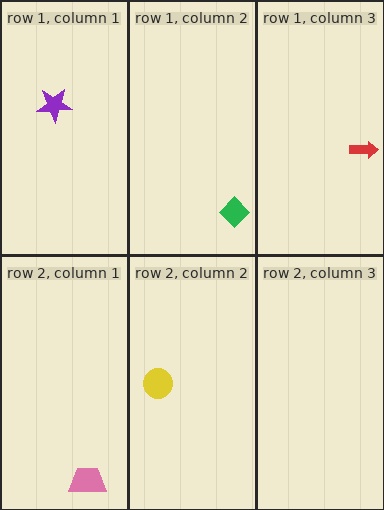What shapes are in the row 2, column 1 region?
The pink trapezoid.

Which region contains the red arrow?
The row 1, column 3 region.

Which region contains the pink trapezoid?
The row 2, column 1 region.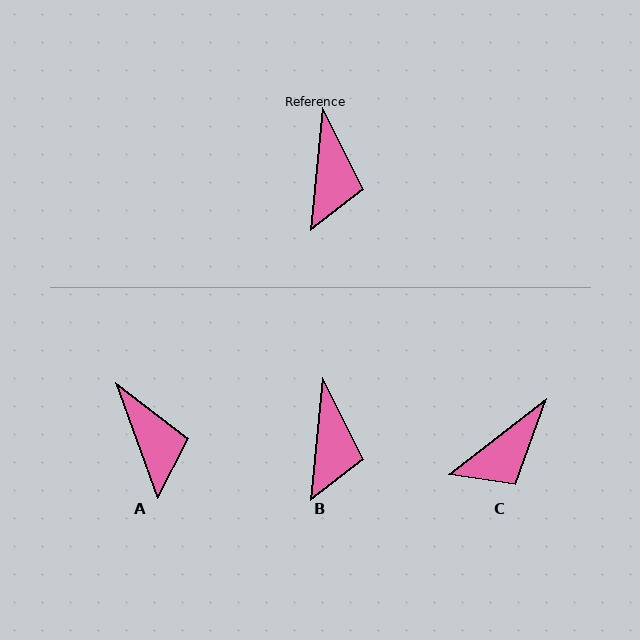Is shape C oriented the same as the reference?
No, it is off by about 46 degrees.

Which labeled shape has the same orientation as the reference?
B.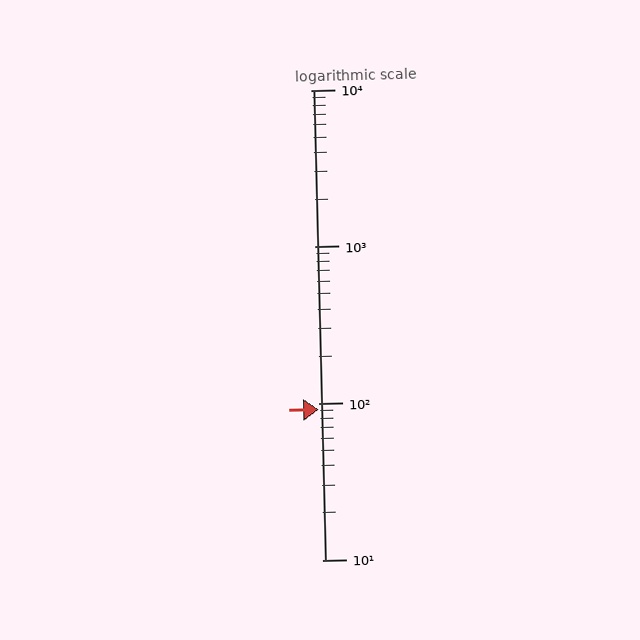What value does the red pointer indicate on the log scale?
The pointer indicates approximately 92.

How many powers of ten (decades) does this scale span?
The scale spans 3 decades, from 10 to 10000.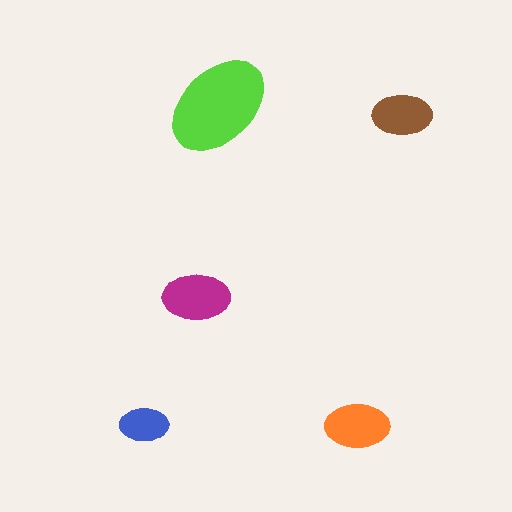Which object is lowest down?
The orange ellipse is bottommost.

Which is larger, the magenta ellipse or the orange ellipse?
The magenta one.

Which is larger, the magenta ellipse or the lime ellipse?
The lime one.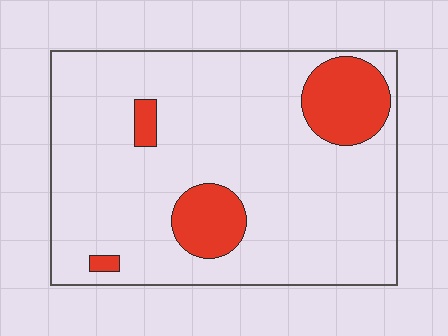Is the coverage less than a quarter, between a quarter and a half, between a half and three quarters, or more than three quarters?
Less than a quarter.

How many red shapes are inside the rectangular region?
4.